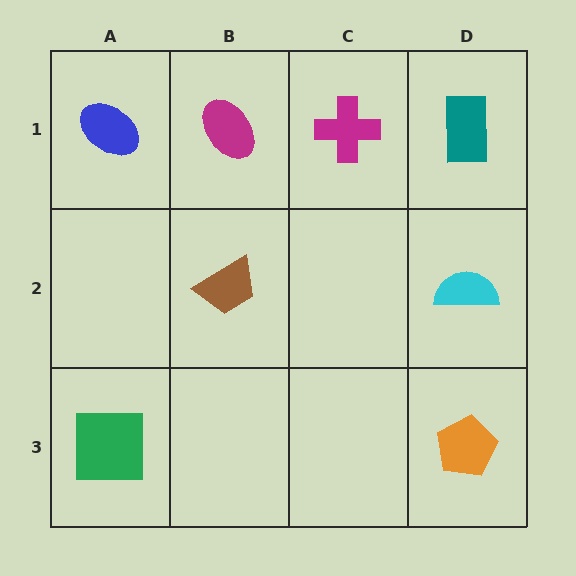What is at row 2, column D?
A cyan semicircle.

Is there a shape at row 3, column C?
No, that cell is empty.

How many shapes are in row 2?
2 shapes.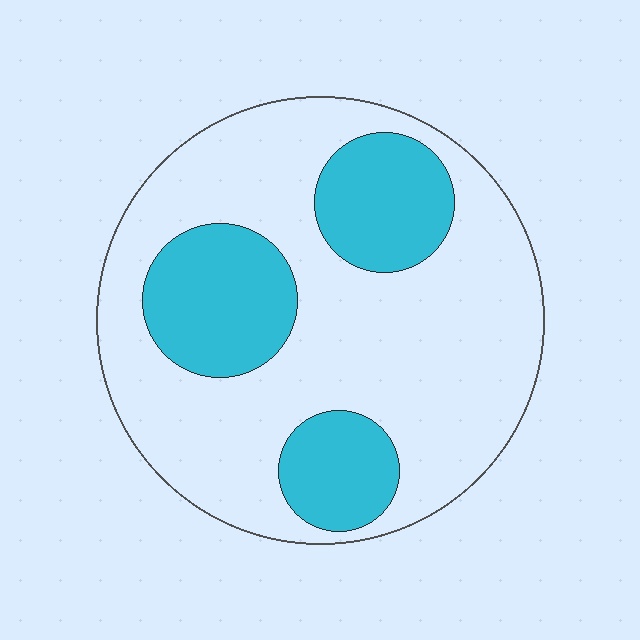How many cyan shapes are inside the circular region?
3.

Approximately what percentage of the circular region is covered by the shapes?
Approximately 30%.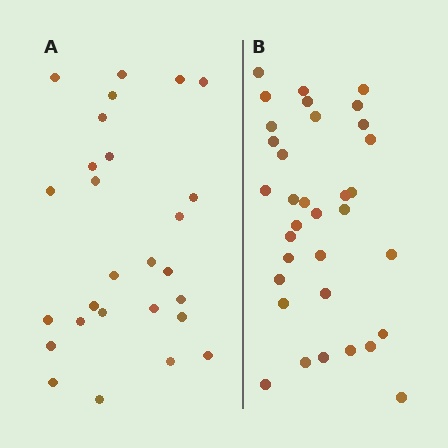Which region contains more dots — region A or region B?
Region B (the right region) has more dots.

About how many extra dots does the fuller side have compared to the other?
Region B has roughly 8 or so more dots than region A.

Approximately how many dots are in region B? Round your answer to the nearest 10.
About 30 dots. (The exact count is 34, which rounds to 30.)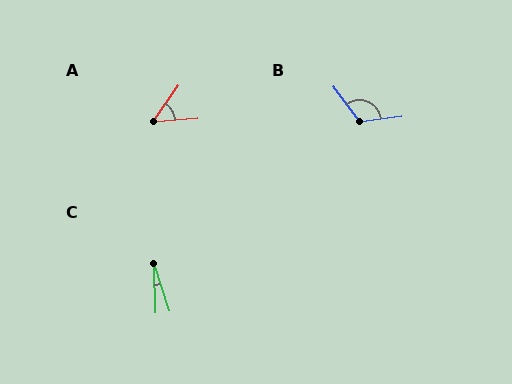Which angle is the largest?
B, at approximately 119 degrees.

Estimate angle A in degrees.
Approximately 50 degrees.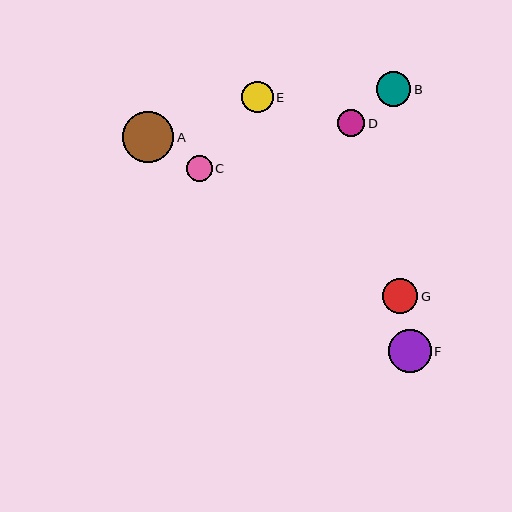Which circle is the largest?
Circle A is the largest with a size of approximately 51 pixels.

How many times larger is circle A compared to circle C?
Circle A is approximately 2.0 times the size of circle C.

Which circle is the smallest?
Circle C is the smallest with a size of approximately 26 pixels.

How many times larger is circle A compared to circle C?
Circle A is approximately 2.0 times the size of circle C.